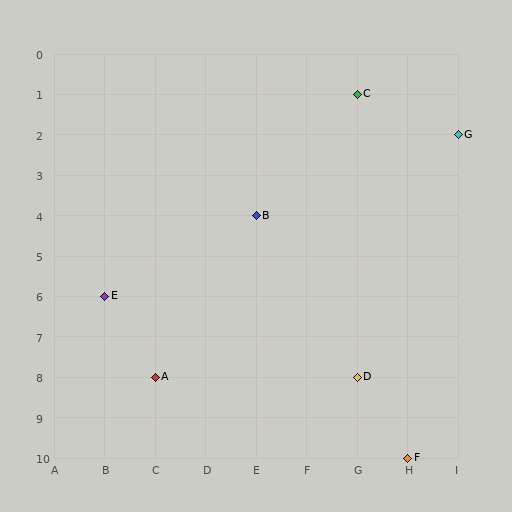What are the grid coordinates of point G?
Point G is at grid coordinates (I, 2).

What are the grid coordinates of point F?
Point F is at grid coordinates (H, 10).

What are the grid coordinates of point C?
Point C is at grid coordinates (G, 1).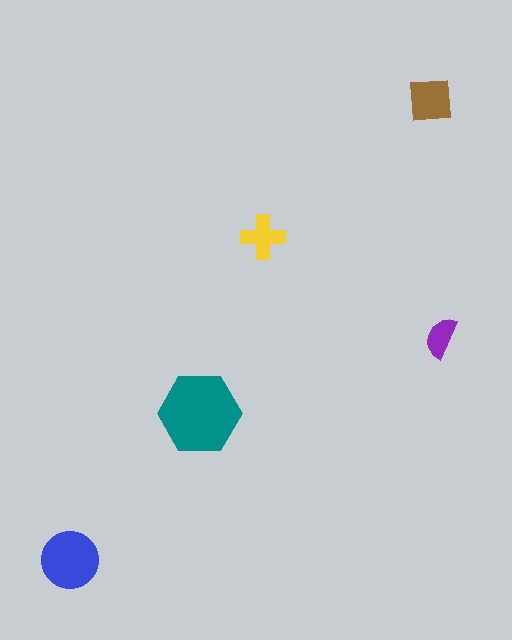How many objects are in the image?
There are 5 objects in the image.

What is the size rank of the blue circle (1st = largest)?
2nd.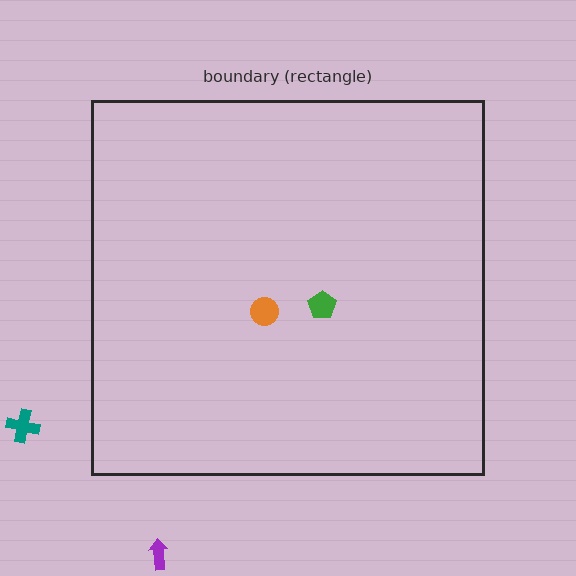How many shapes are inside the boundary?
2 inside, 2 outside.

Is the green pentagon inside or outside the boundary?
Inside.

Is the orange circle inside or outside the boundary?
Inside.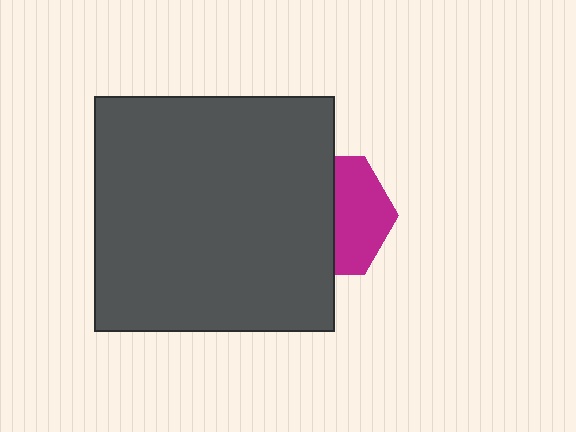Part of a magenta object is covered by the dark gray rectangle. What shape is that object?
It is a hexagon.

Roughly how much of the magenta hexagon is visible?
About half of it is visible (roughly 45%).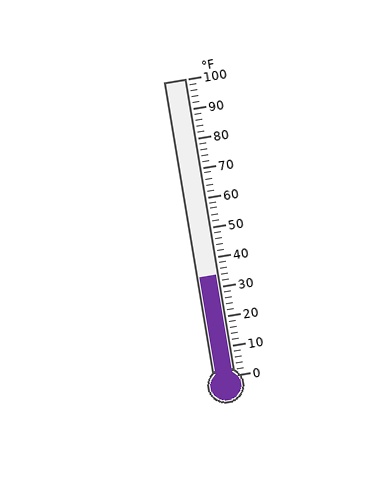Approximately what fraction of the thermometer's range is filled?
The thermometer is filled to approximately 35% of its range.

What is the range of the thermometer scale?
The thermometer scale ranges from 0°F to 100°F.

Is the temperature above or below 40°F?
The temperature is below 40°F.